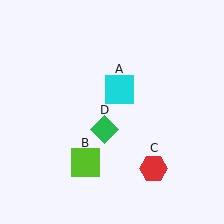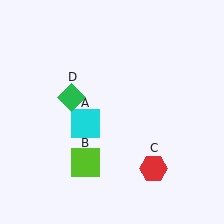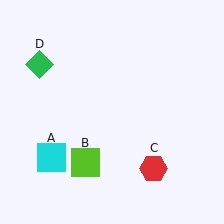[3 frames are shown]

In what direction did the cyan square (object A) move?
The cyan square (object A) moved down and to the left.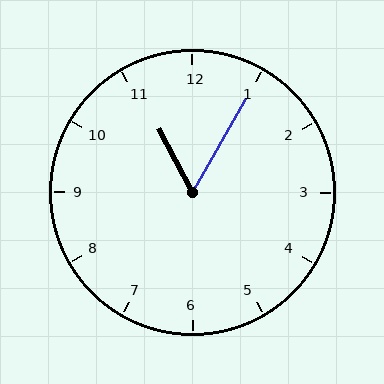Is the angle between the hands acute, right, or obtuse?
It is acute.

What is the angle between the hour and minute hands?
Approximately 58 degrees.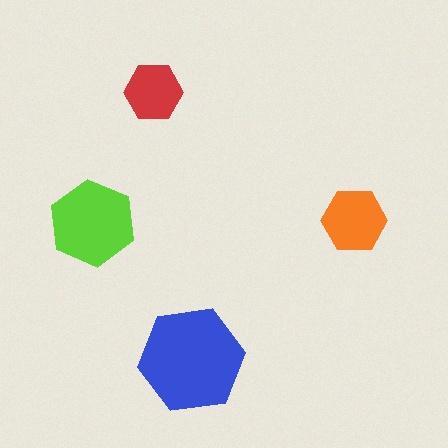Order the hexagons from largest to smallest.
the blue one, the lime one, the orange one, the red one.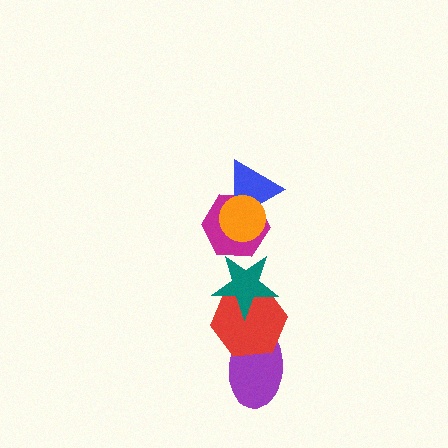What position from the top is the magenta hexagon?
The magenta hexagon is 3rd from the top.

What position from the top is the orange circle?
The orange circle is 1st from the top.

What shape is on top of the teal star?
The magenta hexagon is on top of the teal star.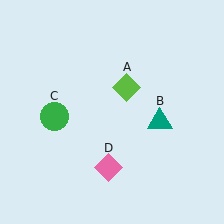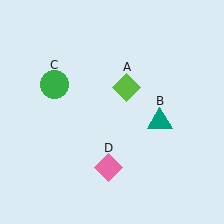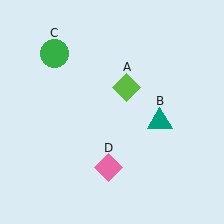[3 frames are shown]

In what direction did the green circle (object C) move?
The green circle (object C) moved up.